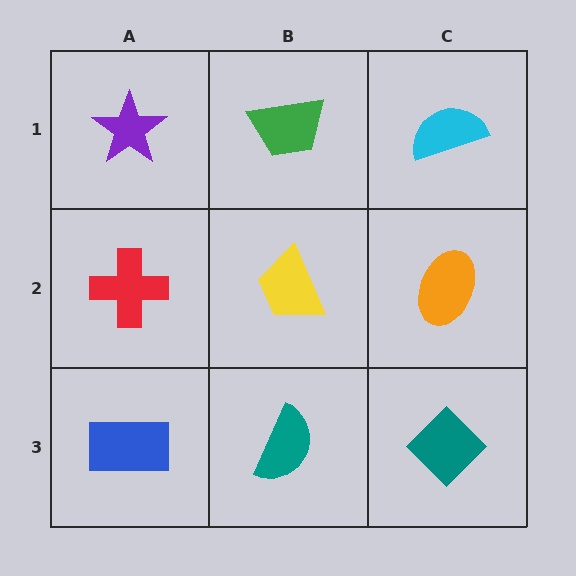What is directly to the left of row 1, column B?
A purple star.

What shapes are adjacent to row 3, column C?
An orange ellipse (row 2, column C), a teal semicircle (row 3, column B).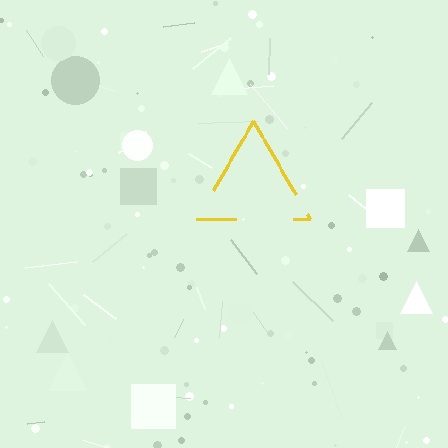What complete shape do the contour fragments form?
The contour fragments form a triangle.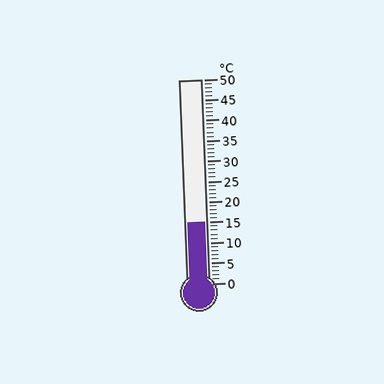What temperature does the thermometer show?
The thermometer shows approximately 15°C.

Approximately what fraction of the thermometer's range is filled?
The thermometer is filled to approximately 30% of its range.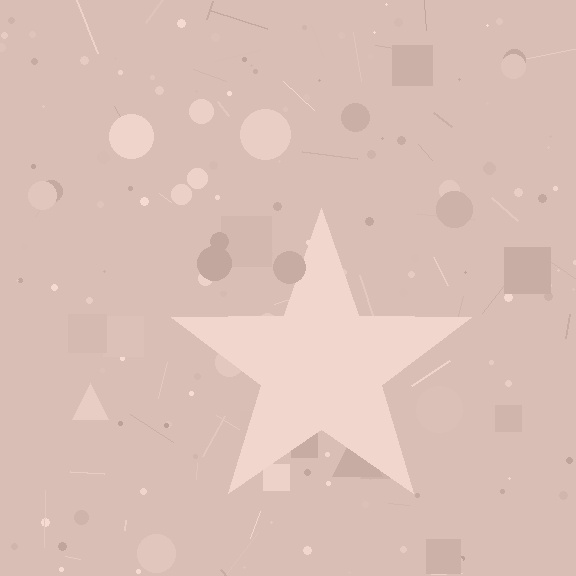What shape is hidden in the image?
A star is hidden in the image.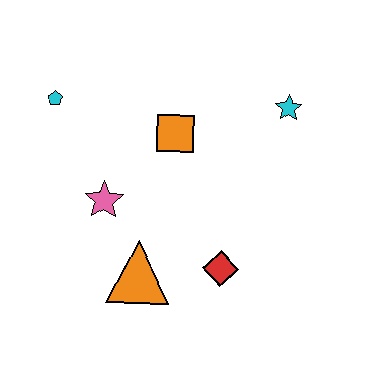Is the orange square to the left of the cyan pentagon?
No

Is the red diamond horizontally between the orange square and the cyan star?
Yes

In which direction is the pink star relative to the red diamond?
The pink star is to the left of the red diamond.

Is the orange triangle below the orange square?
Yes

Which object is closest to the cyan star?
The orange square is closest to the cyan star.